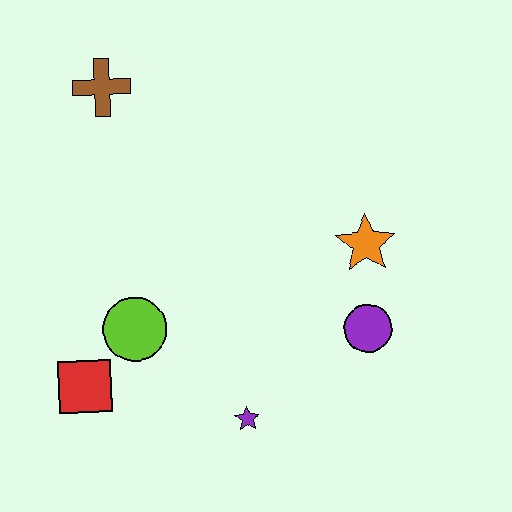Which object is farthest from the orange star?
The red square is farthest from the orange star.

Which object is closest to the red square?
The lime circle is closest to the red square.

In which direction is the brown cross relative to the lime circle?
The brown cross is above the lime circle.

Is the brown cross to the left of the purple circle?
Yes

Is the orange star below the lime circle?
No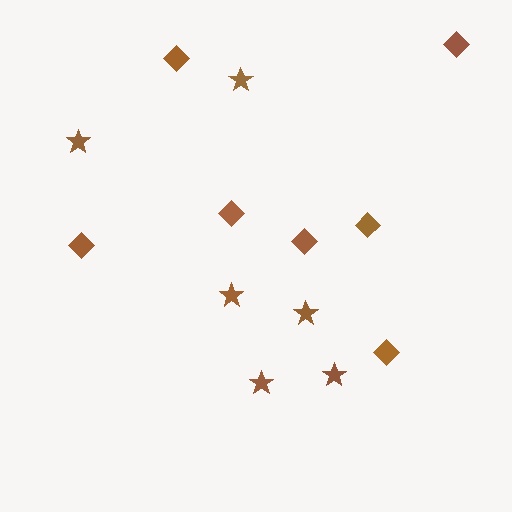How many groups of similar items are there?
There are 2 groups: one group of diamonds (7) and one group of stars (6).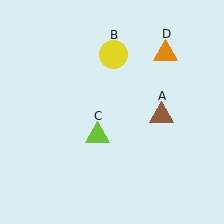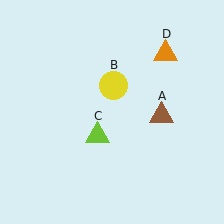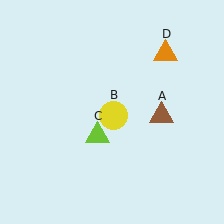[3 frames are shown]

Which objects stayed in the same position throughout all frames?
Brown triangle (object A) and lime triangle (object C) and orange triangle (object D) remained stationary.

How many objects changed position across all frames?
1 object changed position: yellow circle (object B).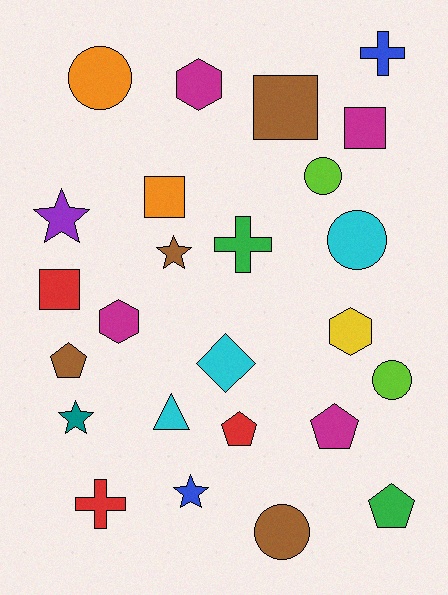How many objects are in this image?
There are 25 objects.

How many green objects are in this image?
There are 2 green objects.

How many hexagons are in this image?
There are 3 hexagons.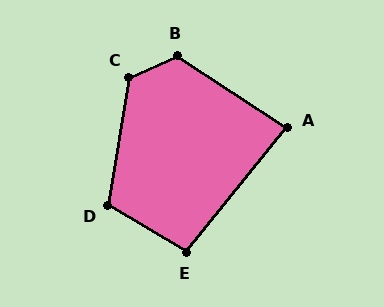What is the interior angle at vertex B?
Approximately 123 degrees (obtuse).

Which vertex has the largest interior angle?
C, at approximately 123 degrees.